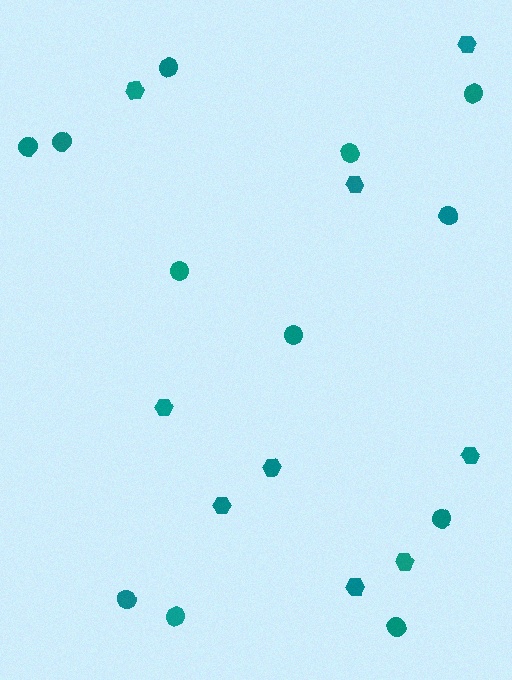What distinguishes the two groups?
There are 2 groups: one group of circles (12) and one group of hexagons (9).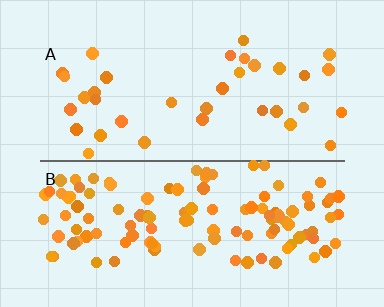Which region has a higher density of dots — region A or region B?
B (the bottom).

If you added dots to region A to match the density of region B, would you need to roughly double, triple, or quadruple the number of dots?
Approximately triple.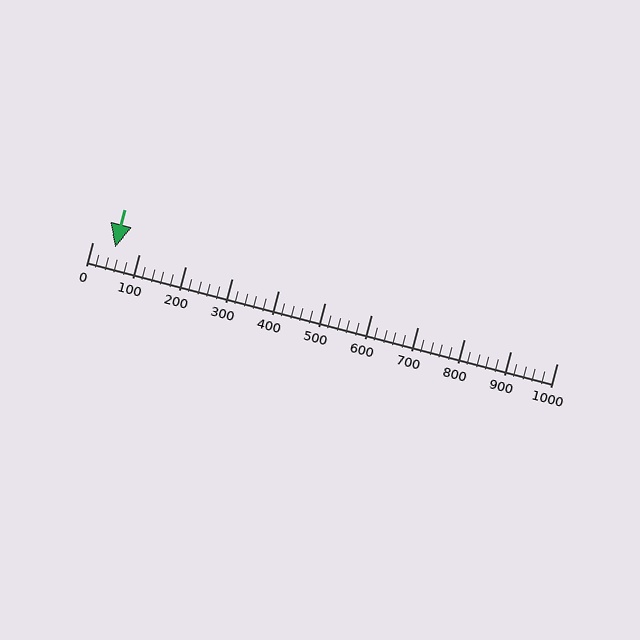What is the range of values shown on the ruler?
The ruler shows values from 0 to 1000.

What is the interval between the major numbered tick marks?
The major tick marks are spaced 100 units apart.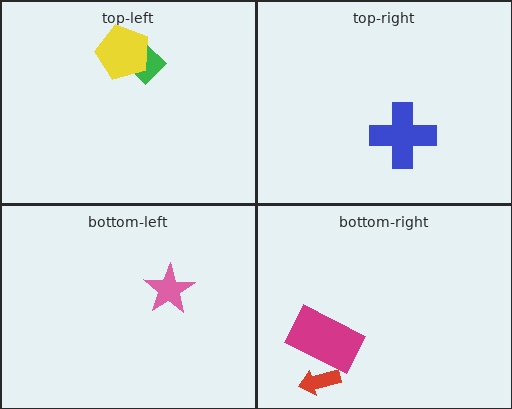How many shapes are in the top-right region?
1.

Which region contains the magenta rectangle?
The bottom-right region.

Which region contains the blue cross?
The top-right region.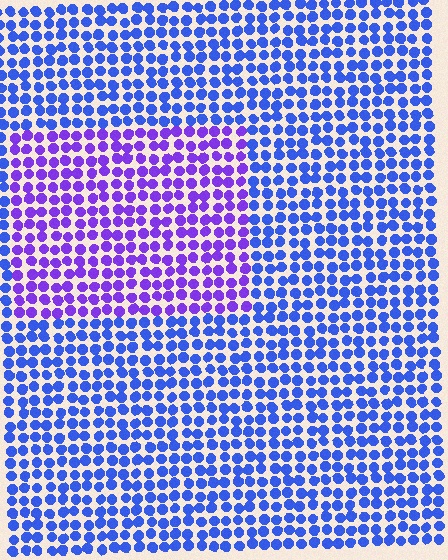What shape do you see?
I see a rectangle.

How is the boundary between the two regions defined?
The boundary is defined purely by a slight shift in hue (about 38 degrees). Spacing, size, and orientation are identical on both sides.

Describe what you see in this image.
The image is filled with small blue elements in a uniform arrangement. A rectangle-shaped region is visible where the elements are tinted to a slightly different hue, forming a subtle color boundary.